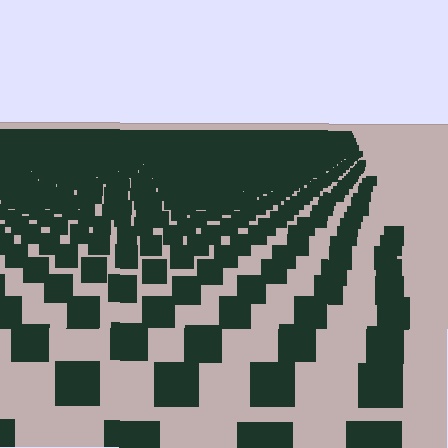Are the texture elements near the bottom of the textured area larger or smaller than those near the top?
Larger. Near the bottom, elements are closer to the viewer and appear at a bigger on-screen size.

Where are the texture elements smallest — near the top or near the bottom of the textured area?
Near the top.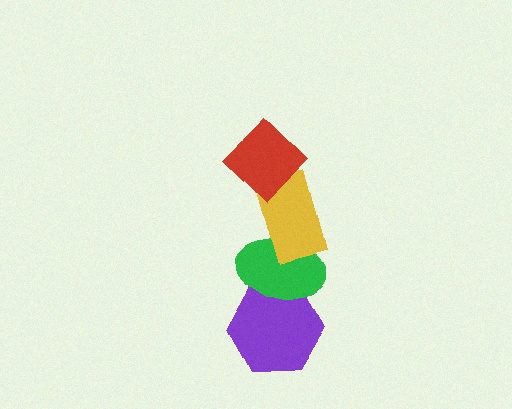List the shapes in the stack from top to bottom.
From top to bottom: the red diamond, the yellow rectangle, the green ellipse, the purple hexagon.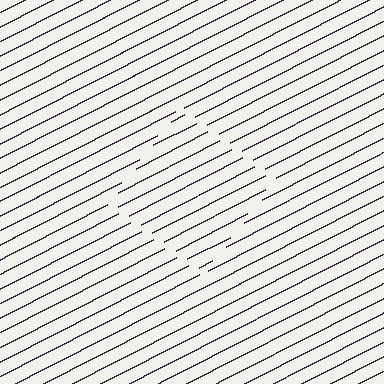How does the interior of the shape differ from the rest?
The interior of the shape contains the same grating, shifted by half a period — the contour is defined by the phase discontinuity where line-ends from the inner and outer gratings abut.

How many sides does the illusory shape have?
4 sides — the line-ends trace a square.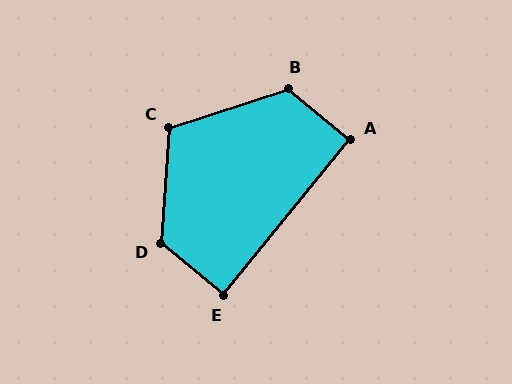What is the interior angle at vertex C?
Approximately 112 degrees (obtuse).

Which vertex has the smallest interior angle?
E, at approximately 90 degrees.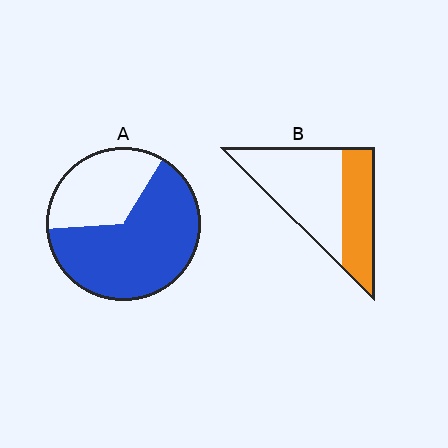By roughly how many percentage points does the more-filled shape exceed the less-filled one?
By roughly 30 percentage points (A over B).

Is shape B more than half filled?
No.